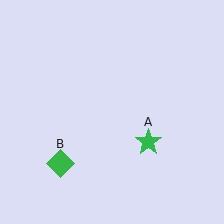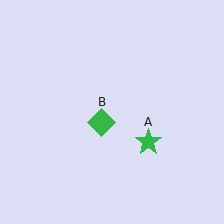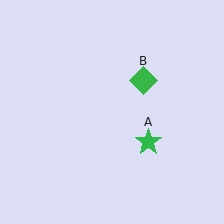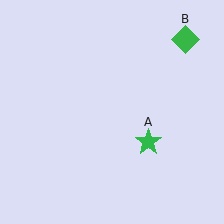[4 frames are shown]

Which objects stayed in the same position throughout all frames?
Green star (object A) remained stationary.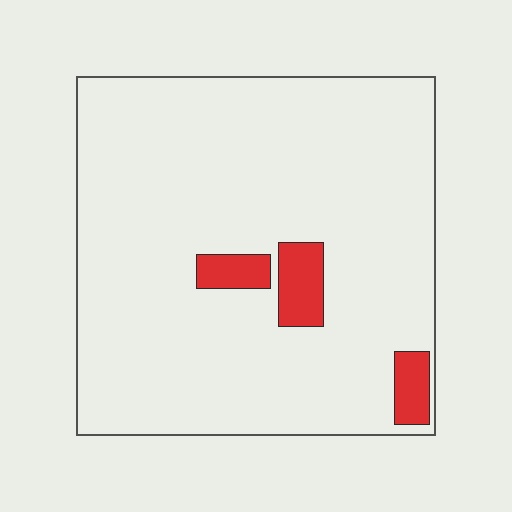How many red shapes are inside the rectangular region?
3.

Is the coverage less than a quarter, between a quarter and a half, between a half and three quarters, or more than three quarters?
Less than a quarter.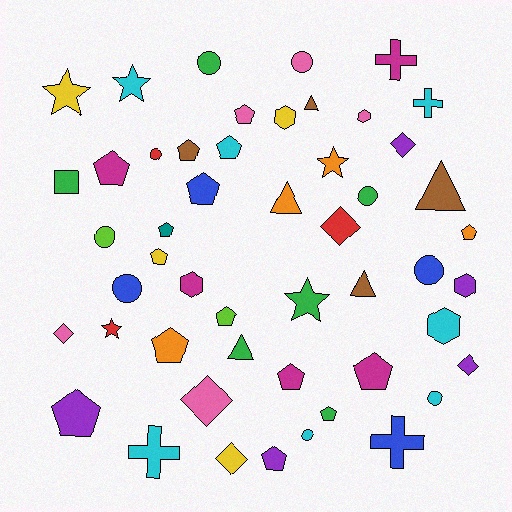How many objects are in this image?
There are 50 objects.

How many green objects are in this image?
There are 6 green objects.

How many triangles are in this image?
There are 5 triangles.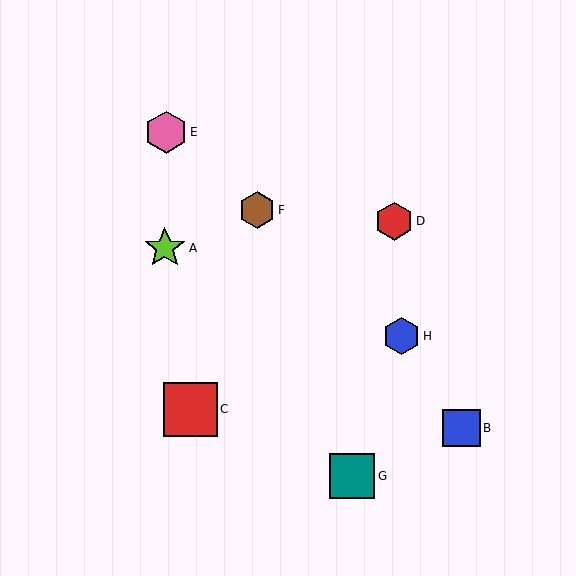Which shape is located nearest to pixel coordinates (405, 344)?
The blue hexagon (labeled H) at (402, 336) is nearest to that location.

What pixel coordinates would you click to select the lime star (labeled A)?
Click at (165, 248) to select the lime star A.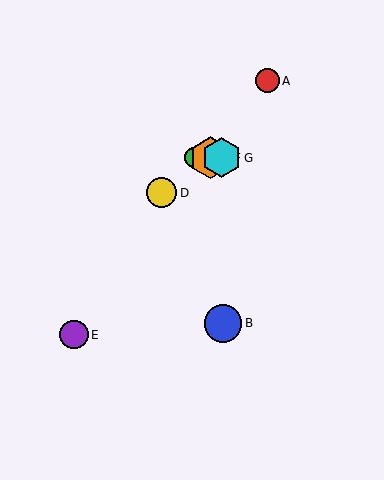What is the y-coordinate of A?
Object A is at y≈81.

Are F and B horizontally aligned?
No, F is at y≈158 and B is at y≈323.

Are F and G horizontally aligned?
Yes, both are at y≈158.